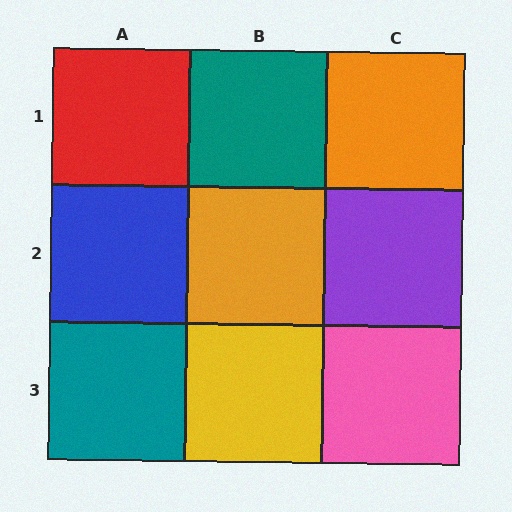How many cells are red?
1 cell is red.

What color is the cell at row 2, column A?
Blue.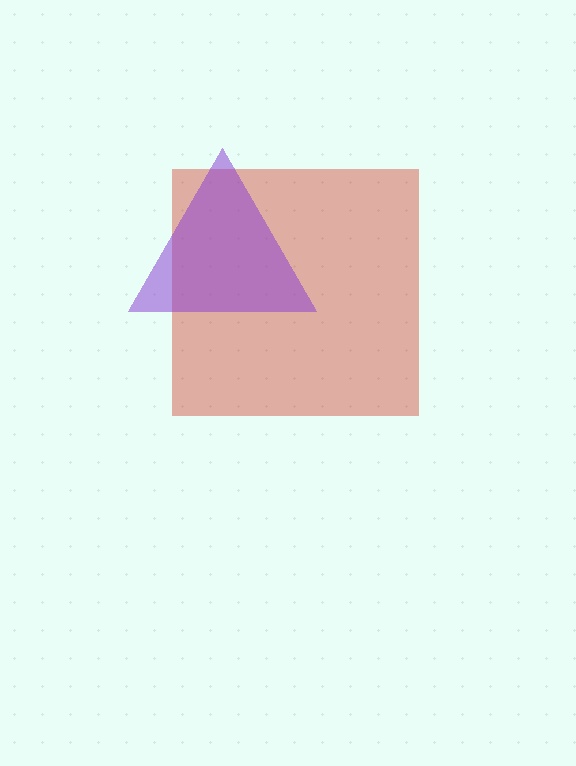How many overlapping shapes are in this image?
There are 2 overlapping shapes in the image.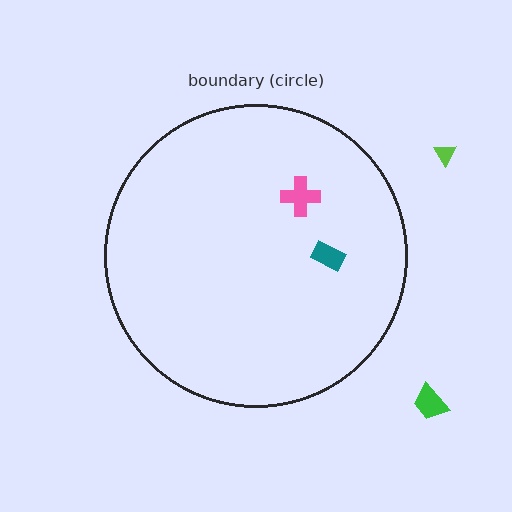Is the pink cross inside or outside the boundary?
Inside.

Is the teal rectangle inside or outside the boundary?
Inside.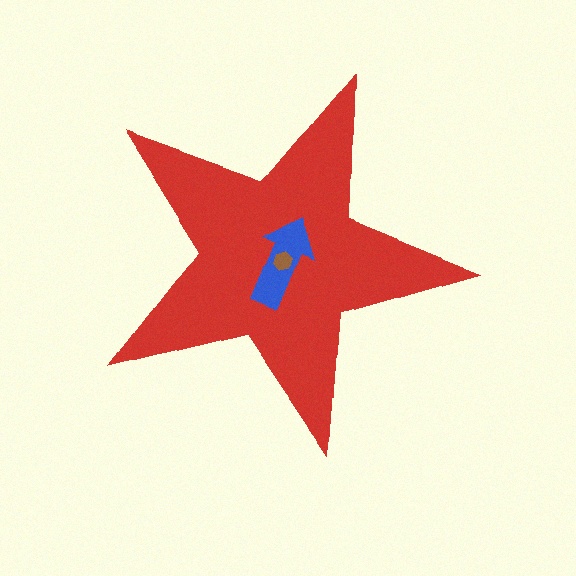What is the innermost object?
The brown hexagon.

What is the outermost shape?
The red star.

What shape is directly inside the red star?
The blue arrow.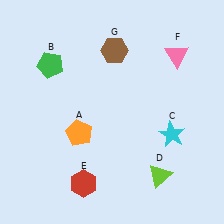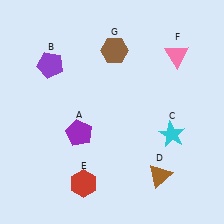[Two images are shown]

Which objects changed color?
A changed from orange to purple. B changed from green to purple. D changed from lime to brown.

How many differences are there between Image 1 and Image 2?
There are 3 differences between the two images.